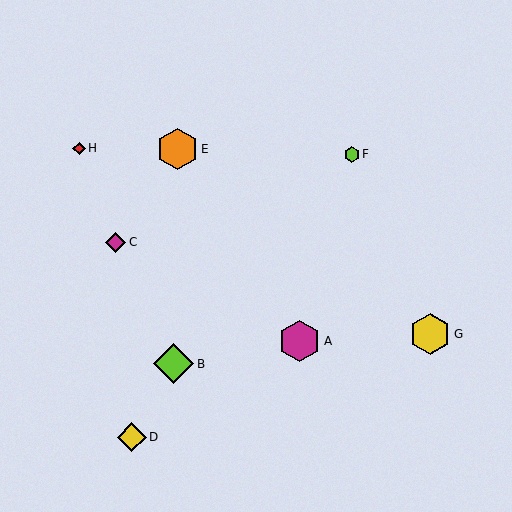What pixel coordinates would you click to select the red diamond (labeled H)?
Click at (79, 149) to select the red diamond H.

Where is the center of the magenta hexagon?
The center of the magenta hexagon is at (300, 341).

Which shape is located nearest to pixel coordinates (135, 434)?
The yellow diamond (labeled D) at (132, 437) is nearest to that location.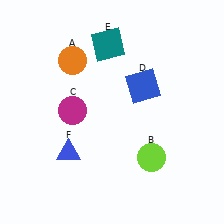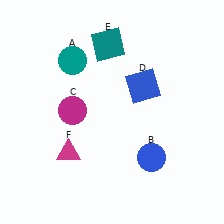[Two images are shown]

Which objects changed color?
A changed from orange to teal. B changed from lime to blue. F changed from blue to magenta.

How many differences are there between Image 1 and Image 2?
There are 3 differences between the two images.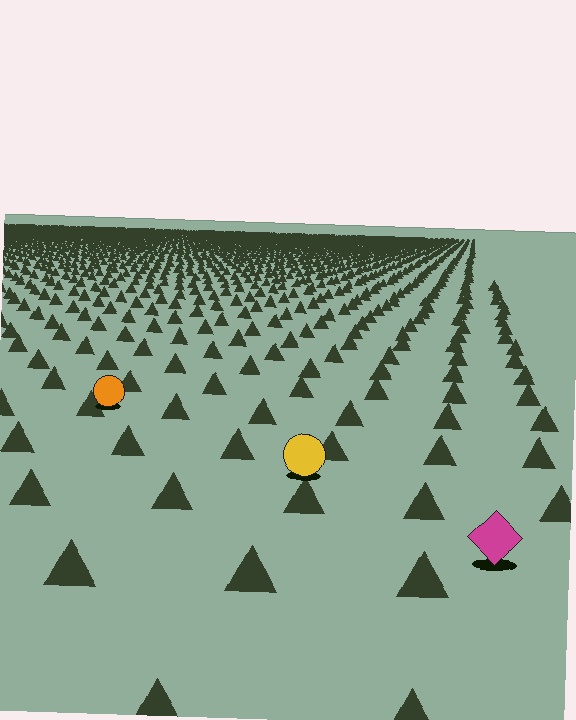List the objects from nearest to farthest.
From nearest to farthest: the magenta diamond, the yellow circle, the orange circle.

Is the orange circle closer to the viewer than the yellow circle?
No. The yellow circle is closer — you can tell from the texture gradient: the ground texture is coarser near it.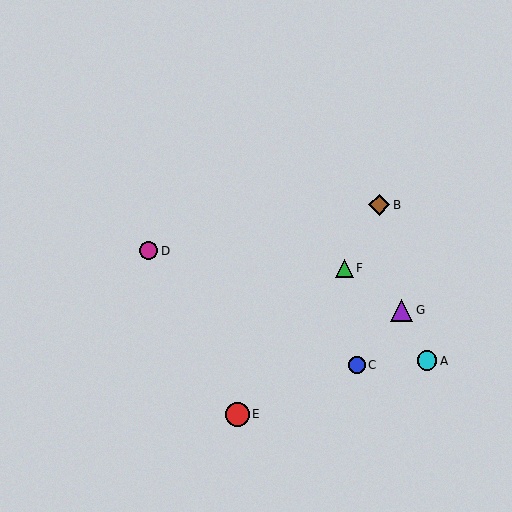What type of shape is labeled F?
Shape F is a green triangle.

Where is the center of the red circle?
The center of the red circle is at (237, 414).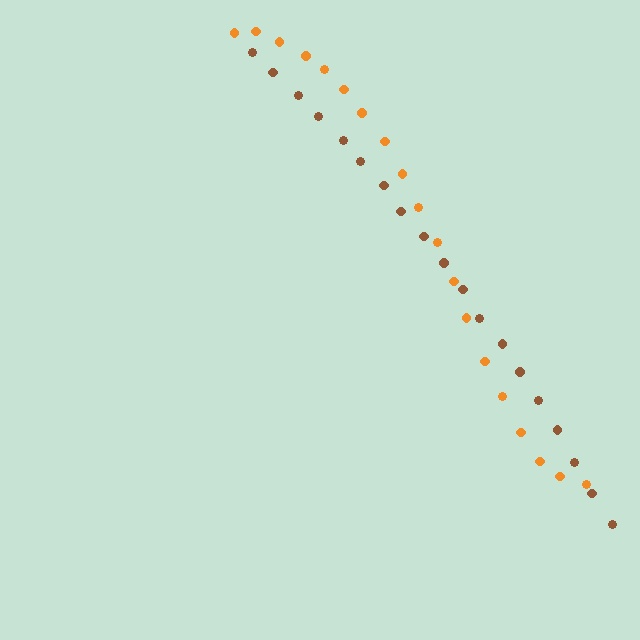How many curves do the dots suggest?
There are 2 distinct paths.